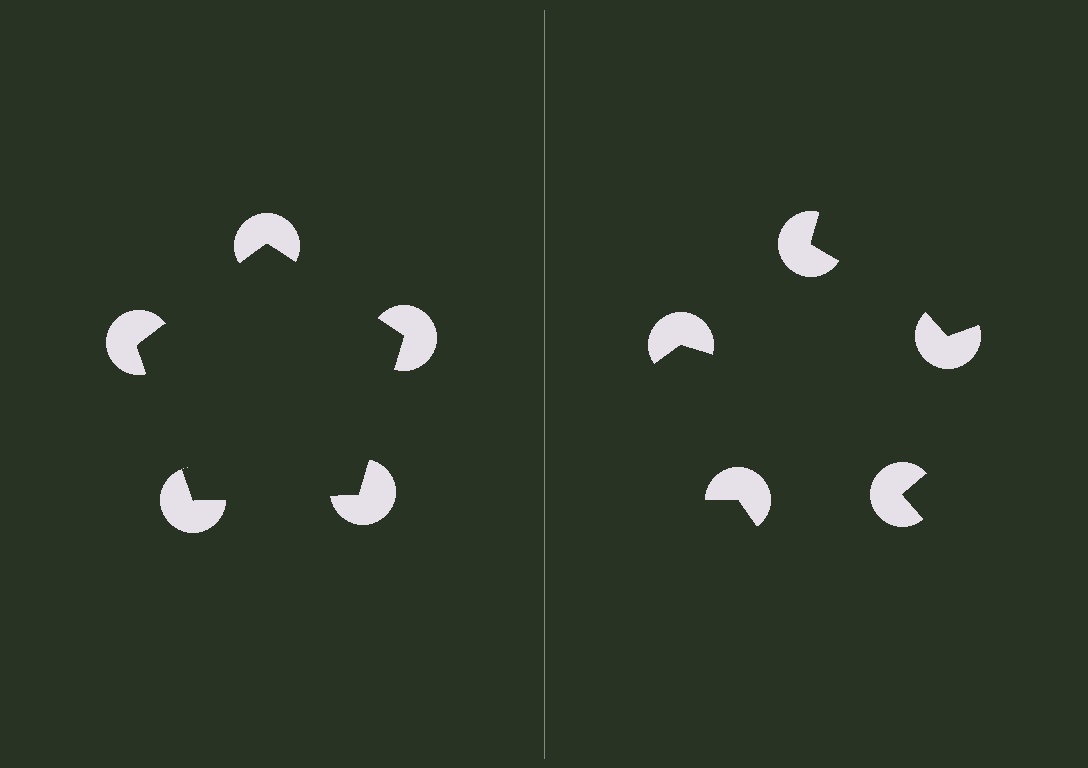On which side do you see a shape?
An illusory pentagon appears on the left side. On the right side the wedge cuts are rotated, so no coherent shape forms.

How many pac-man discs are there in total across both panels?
10 — 5 on each side.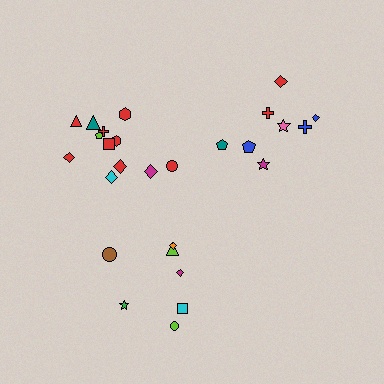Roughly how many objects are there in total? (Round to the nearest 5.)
Roughly 25 objects in total.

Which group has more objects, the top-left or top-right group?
The top-left group.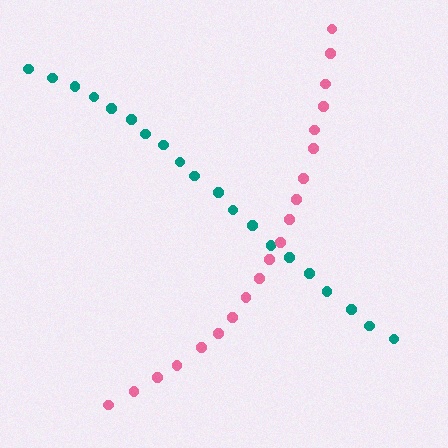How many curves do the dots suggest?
There are 2 distinct paths.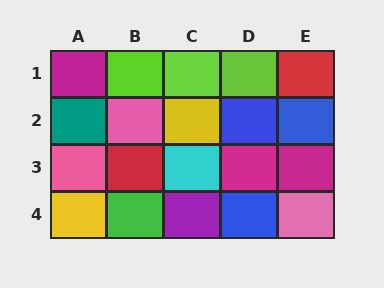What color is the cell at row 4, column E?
Pink.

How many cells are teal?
1 cell is teal.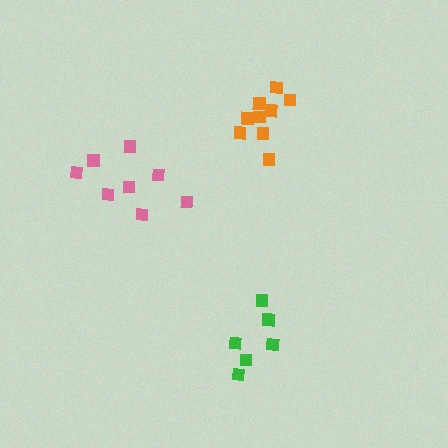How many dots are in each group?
Group 1: 9 dots, Group 2: 6 dots, Group 3: 8 dots (23 total).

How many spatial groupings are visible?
There are 3 spatial groupings.